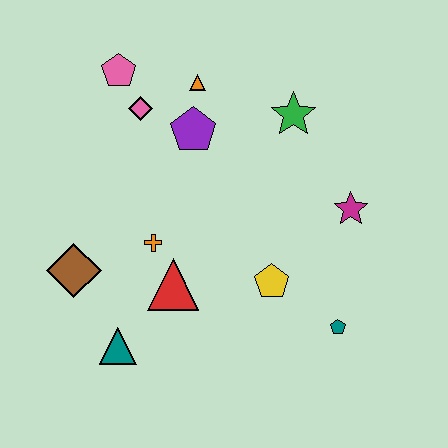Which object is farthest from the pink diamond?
The teal pentagon is farthest from the pink diamond.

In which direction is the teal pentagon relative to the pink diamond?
The teal pentagon is below the pink diamond.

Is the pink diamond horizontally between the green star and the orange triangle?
No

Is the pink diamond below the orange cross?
No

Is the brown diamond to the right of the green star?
No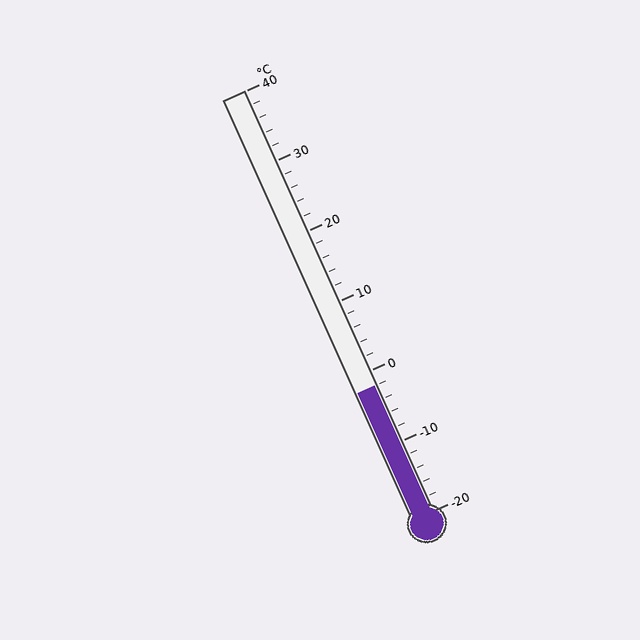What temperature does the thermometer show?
The thermometer shows approximately -2°C.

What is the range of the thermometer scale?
The thermometer scale ranges from -20°C to 40°C.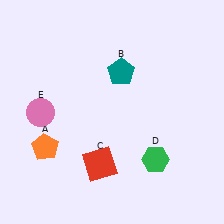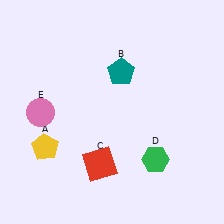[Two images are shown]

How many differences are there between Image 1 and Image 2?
There is 1 difference between the two images.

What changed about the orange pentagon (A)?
In Image 1, A is orange. In Image 2, it changed to yellow.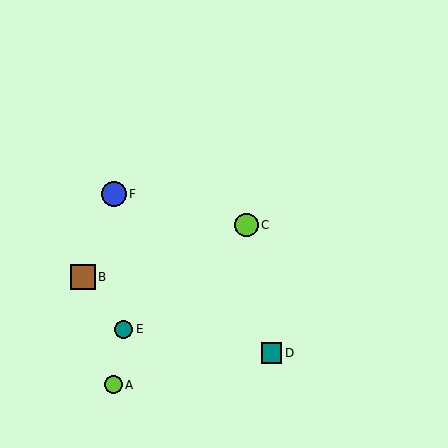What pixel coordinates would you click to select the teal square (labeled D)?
Click at (272, 353) to select the teal square D.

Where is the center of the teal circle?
The center of the teal circle is at (123, 329).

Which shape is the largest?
The brown square (labeled B) is the largest.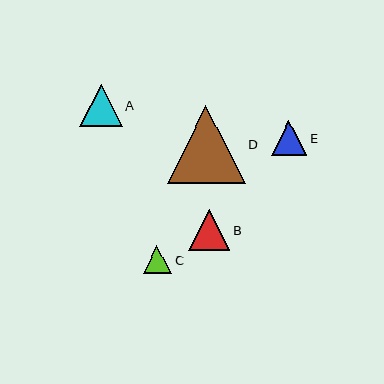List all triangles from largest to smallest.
From largest to smallest: D, A, B, E, C.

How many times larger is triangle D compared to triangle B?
Triangle D is approximately 1.9 times the size of triangle B.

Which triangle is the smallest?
Triangle C is the smallest with a size of approximately 29 pixels.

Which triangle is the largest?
Triangle D is the largest with a size of approximately 78 pixels.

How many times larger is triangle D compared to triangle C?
Triangle D is approximately 2.7 times the size of triangle C.